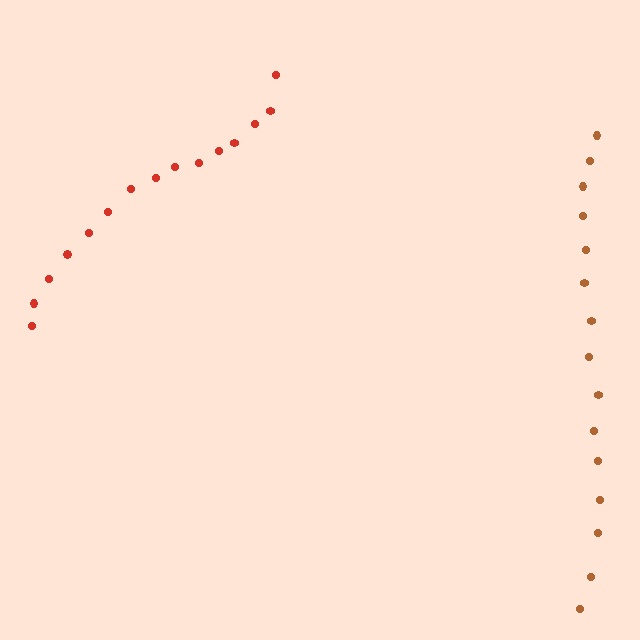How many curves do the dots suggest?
There are 2 distinct paths.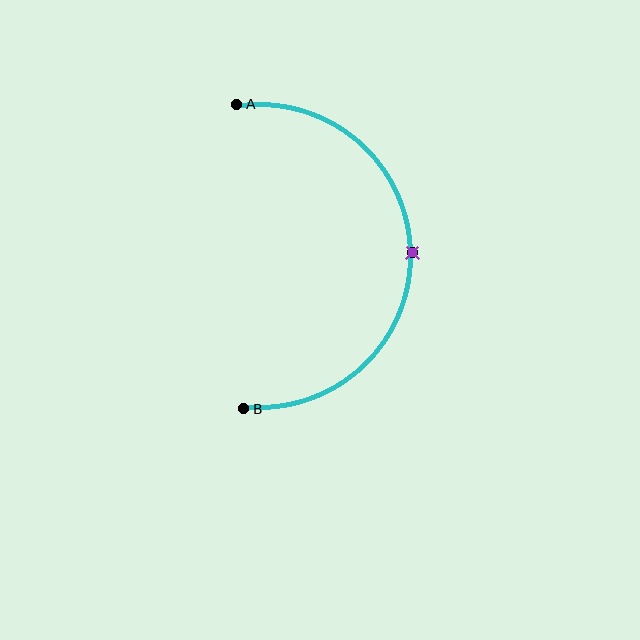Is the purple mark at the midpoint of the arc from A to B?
Yes. The purple mark lies on the arc at equal arc-length from both A and B — it is the arc midpoint.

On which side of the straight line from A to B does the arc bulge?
The arc bulges to the right of the straight line connecting A and B.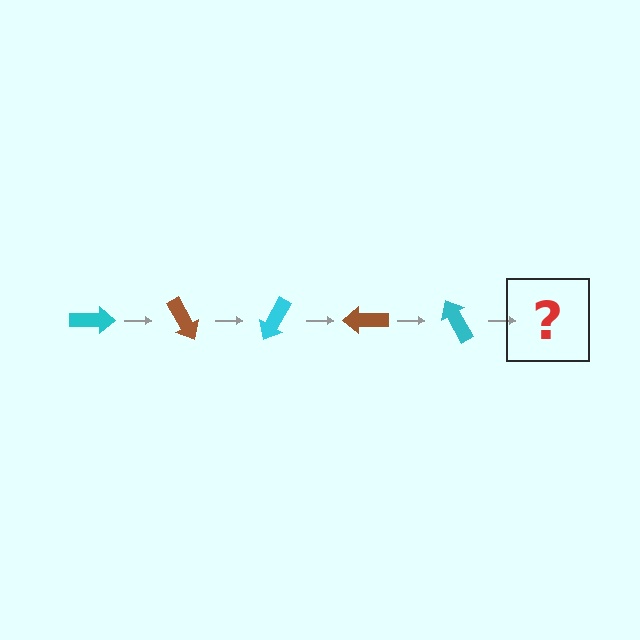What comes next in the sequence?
The next element should be a brown arrow, rotated 300 degrees from the start.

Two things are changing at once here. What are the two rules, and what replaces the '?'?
The two rules are that it rotates 60 degrees each step and the color cycles through cyan and brown. The '?' should be a brown arrow, rotated 300 degrees from the start.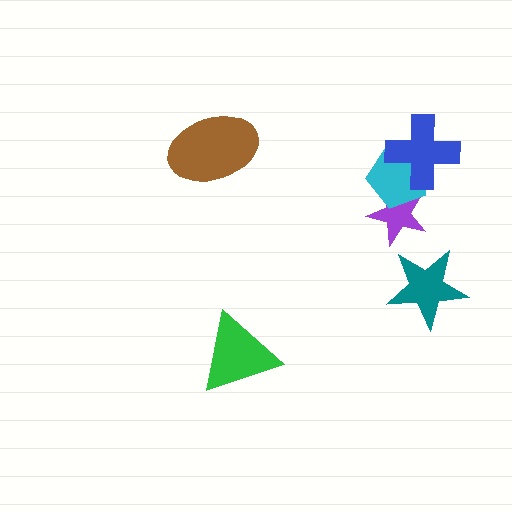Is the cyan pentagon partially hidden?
Yes, it is partially covered by another shape.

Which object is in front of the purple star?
The cyan pentagon is in front of the purple star.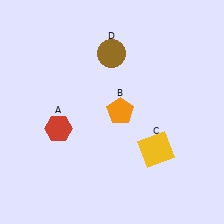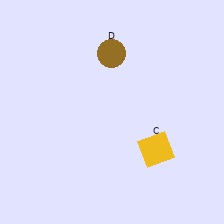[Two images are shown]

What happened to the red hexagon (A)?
The red hexagon (A) was removed in Image 2. It was in the bottom-left area of Image 1.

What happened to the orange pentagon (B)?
The orange pentagon (B) was removed in Image 2. It was in the top-right area of Image 1.